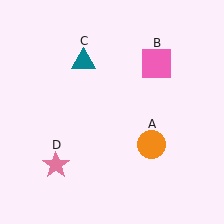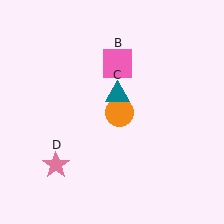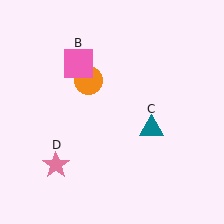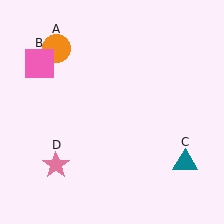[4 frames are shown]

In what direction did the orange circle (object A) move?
The orange circle (object A) moved up and to the left.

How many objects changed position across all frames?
3 objects changed position: orange circle (object A), pink square (object B), teal triangle (object C).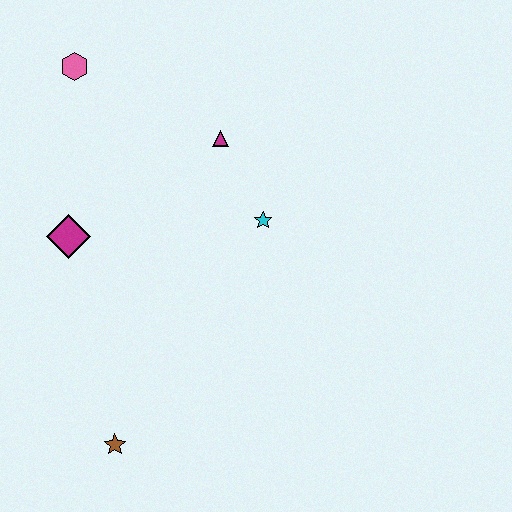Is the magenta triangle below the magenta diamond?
No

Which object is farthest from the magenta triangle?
The brown star is farthest from the magenta triangle.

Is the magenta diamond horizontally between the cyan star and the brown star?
No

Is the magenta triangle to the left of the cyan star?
Yes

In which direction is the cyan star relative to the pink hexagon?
The cyan star is to the right of the pink hexagon.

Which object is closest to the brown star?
The magenta diamond is closest to the brown star.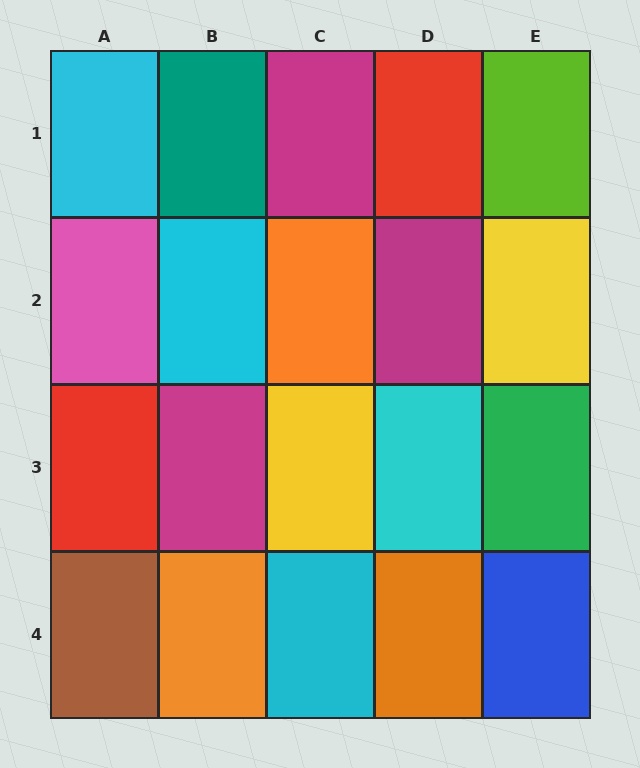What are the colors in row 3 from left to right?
Red, magenta, yellow, cyan, green.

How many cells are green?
1 cell is green.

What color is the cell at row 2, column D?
Magenta.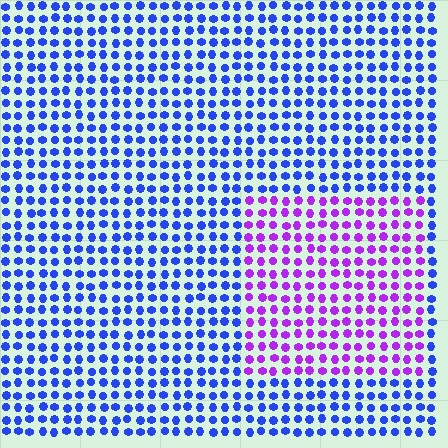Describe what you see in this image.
The image is filled with small blue elements in a uniform arrangement. A rectangle-shaped region is visible where the elements are tinted to a slightly different hue, forming a subtle color boundary.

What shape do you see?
I see a rectangle.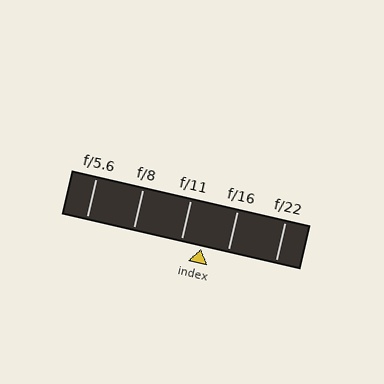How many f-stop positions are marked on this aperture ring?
There are 5 f-stop positions marked.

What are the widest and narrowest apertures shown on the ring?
The widest aperture shown is f/5.6 and the narrowest is f/22.